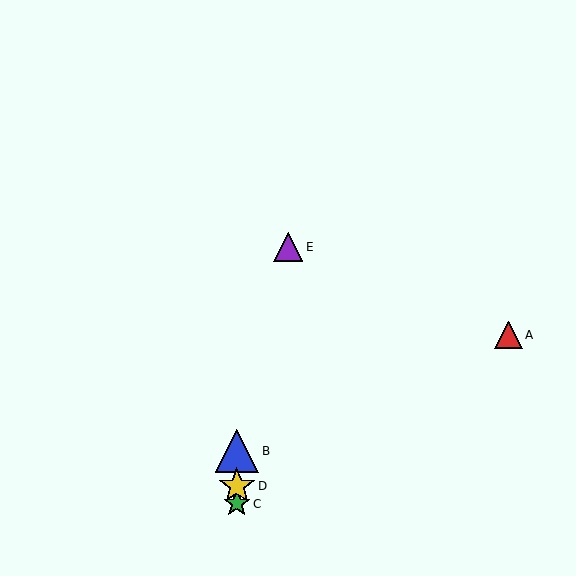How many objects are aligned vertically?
3 objects (B, C, D) are aligned vertically.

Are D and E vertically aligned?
No, D is at x≈237 and E is at x≈288.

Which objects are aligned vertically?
Objects B, C, D are aligned vertically.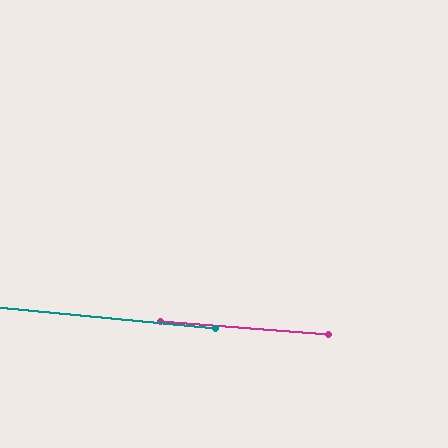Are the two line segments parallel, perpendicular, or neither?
Parallel — their directions differ by only 1.0°.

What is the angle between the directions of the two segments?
Approximately 1 degree.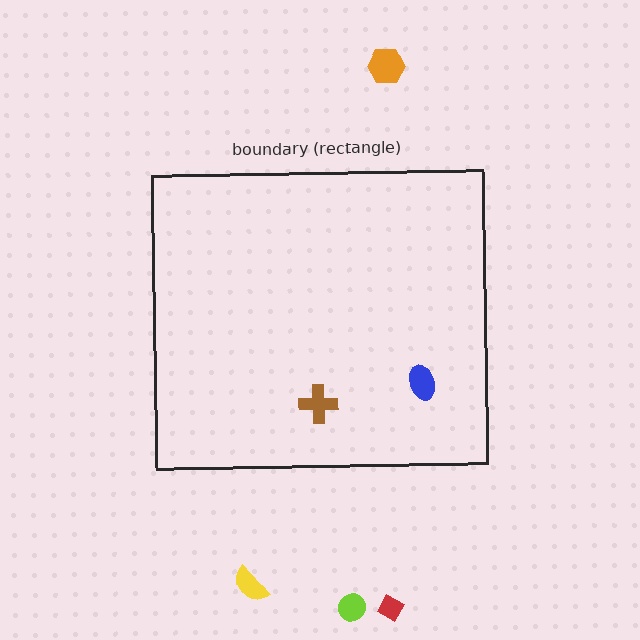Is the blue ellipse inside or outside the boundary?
Inside.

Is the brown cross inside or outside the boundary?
Inside.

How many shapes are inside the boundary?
2 inside, 4 outside.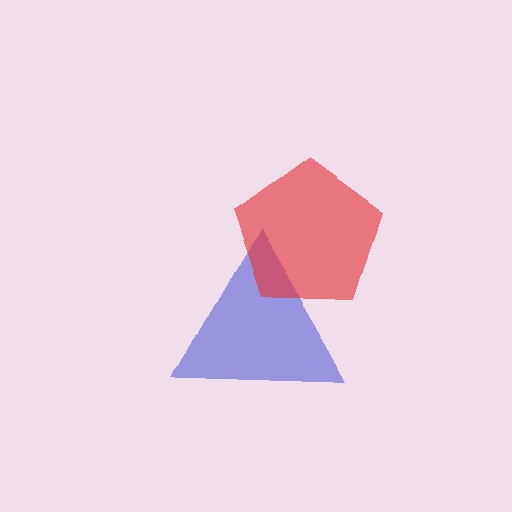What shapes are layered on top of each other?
The layered shapes are: a blue triangle, a red pentagon.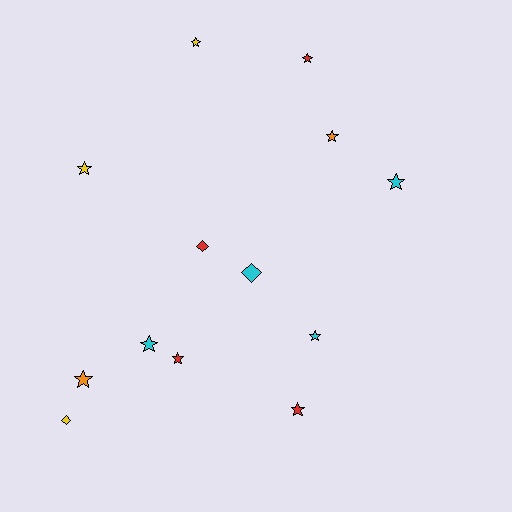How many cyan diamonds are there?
There is 1 cyan diamond.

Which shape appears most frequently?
Star, with 10 objects.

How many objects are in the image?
There are 13 objects.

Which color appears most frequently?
Red, with 4 objects.